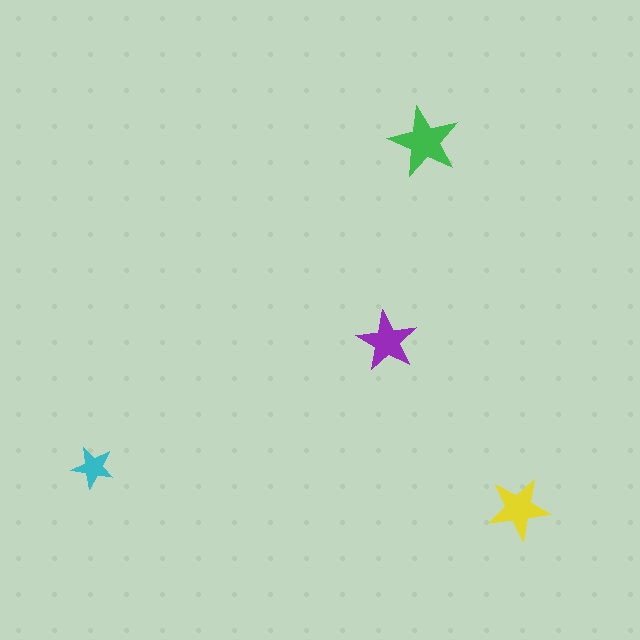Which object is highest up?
The green star is topmost.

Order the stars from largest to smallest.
the green one, the yellow one, the purple one, the cyan one.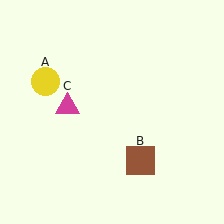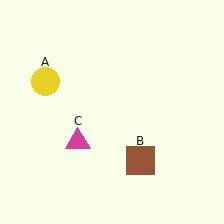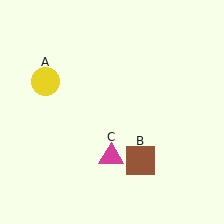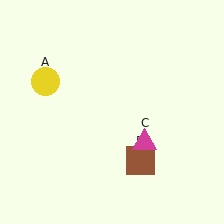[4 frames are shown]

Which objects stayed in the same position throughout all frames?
Yellow circle (object A) and brown square (object B) remained stationary.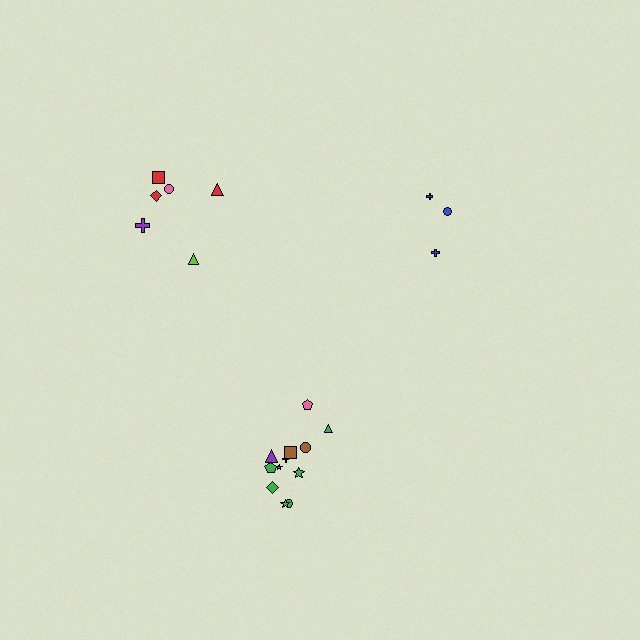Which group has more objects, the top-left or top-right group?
The top-left group.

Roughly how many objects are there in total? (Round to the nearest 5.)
Roughly 20 objects in total.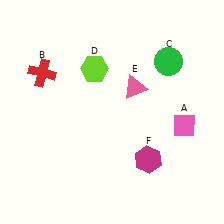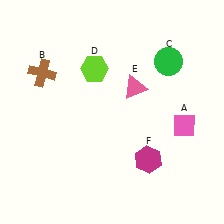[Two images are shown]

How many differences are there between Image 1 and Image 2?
There is 1 difference between the two images.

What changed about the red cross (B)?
In Image 1, B is red. In Image 2, it changed to brown.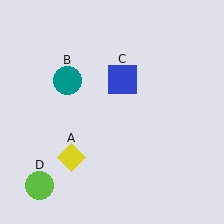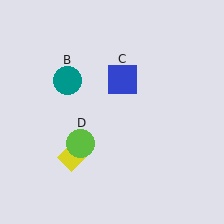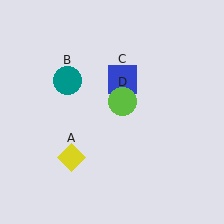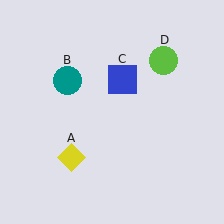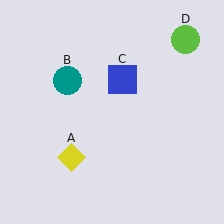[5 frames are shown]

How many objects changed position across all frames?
1 object changed position: lime circle (object D).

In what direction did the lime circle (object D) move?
The lime circle (object D) moved up and to the right.